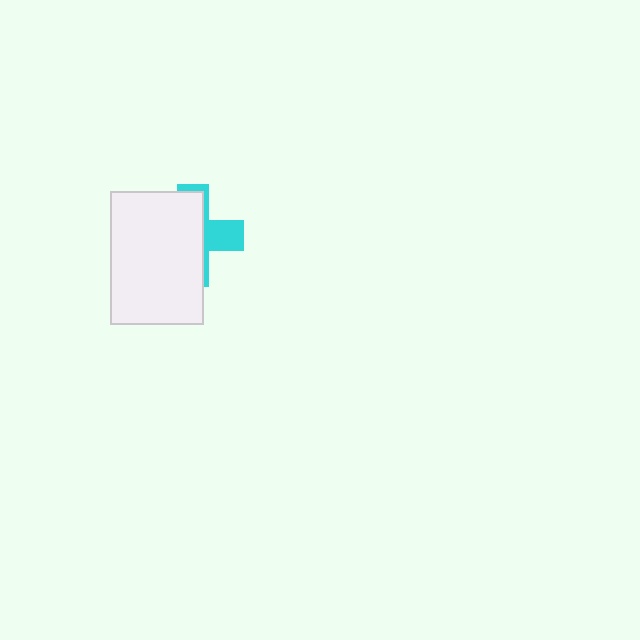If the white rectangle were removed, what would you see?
You would see the complete cyan cross.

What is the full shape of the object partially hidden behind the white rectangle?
The partially hidden object is a cyan cross.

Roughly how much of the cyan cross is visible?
A small part of it is visible (roughly 34%).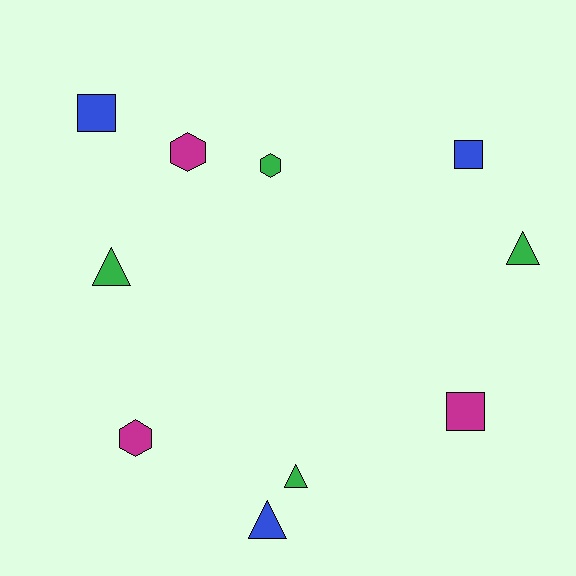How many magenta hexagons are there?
There are 2 magenta hexagons.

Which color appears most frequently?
Green, with 4 objects.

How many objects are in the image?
There are 10 objects.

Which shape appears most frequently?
Triangle, with 4 objects.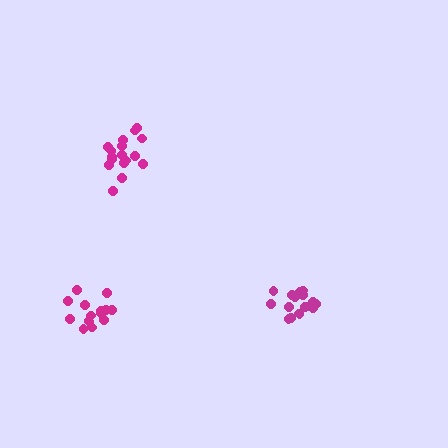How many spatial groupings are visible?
There are 3 spatial groupings.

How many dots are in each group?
Group 1: 18 dots, Group 2: 17 dots, Group 3: 16 dots (51 total).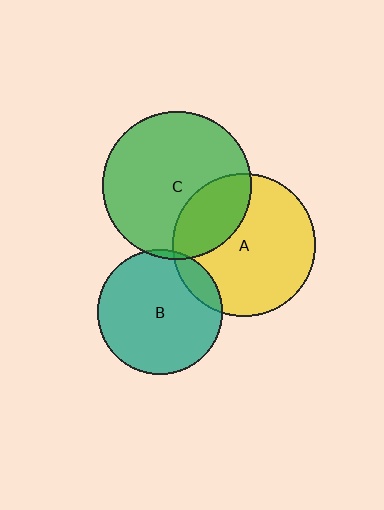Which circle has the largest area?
Circle C (green).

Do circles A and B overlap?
Yes.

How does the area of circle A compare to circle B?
Approximately 1.3 times.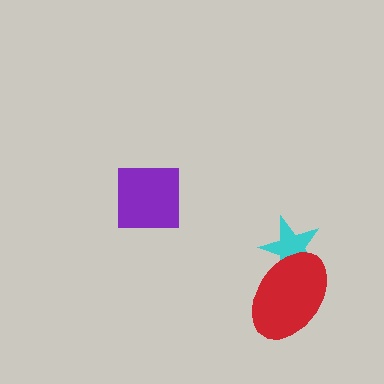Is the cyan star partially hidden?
Yes, it is partially covered by another shape.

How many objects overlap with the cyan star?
1 object overlaps with the cyan star.